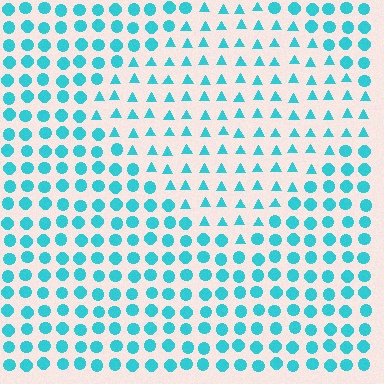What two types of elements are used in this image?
The image uses triangles inside the diamond region and circles outside it.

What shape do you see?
I see a diamond.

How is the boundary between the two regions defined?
The boundary is defined by a change in element shape: triangles inside vs. circles outside. All elements share the same color and spacing.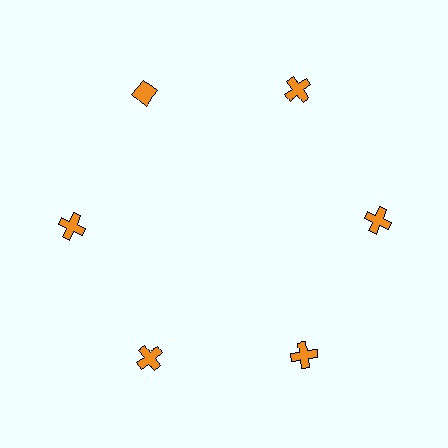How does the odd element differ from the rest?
It has a different shape: diamond instead of cross.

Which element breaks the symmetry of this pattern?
The orange diamond at roughly the 11 o'clock position breaks the symmetry. All other shapes are orange crosses.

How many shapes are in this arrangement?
There are 6 shapes arranged in a ring pattern.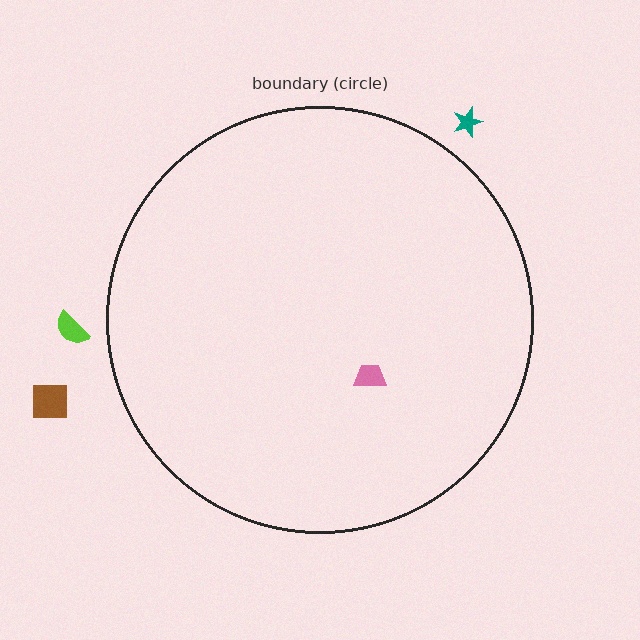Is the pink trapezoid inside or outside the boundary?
Inside.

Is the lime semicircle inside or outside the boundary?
Outside.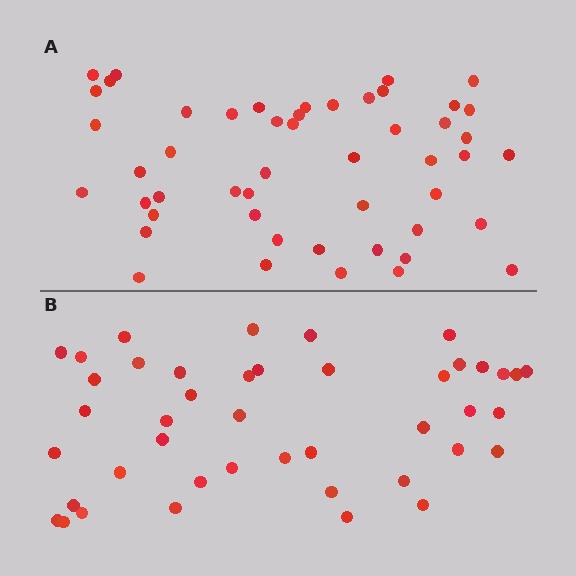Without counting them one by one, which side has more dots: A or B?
Region A (the top region) has more dots.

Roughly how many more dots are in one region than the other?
Region A has roughly 8 or so more dots than region B.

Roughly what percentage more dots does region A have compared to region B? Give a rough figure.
About 15% more.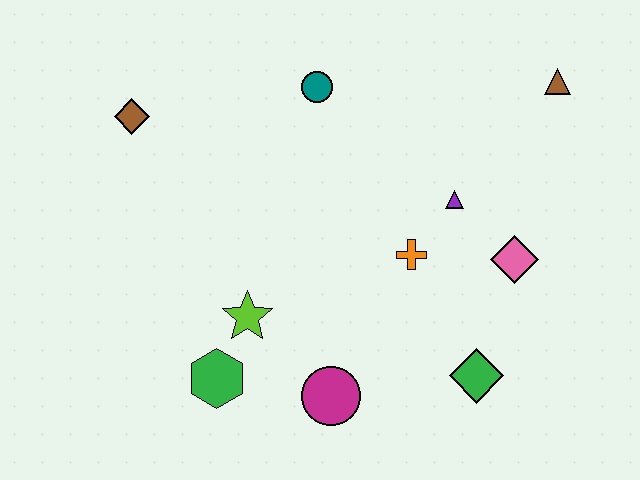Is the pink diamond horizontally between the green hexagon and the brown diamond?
No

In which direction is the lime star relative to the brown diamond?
The lime star is below the brown diamond.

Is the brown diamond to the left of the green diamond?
Yes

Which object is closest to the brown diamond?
The teal circle is closest to the brown diamond.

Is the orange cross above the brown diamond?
No